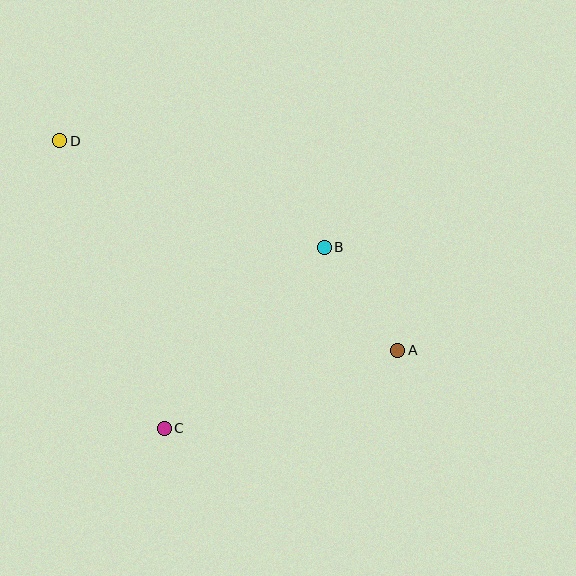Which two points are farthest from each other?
Points A and D are farthest from each other.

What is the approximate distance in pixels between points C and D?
The distance between C and D is approximately 306 pixels.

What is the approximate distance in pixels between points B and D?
The distance between B and D is approximately 285 pixels.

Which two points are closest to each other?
Points A and B are closest to each other.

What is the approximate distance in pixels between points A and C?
The distance between A and C is approximately 246 pixels.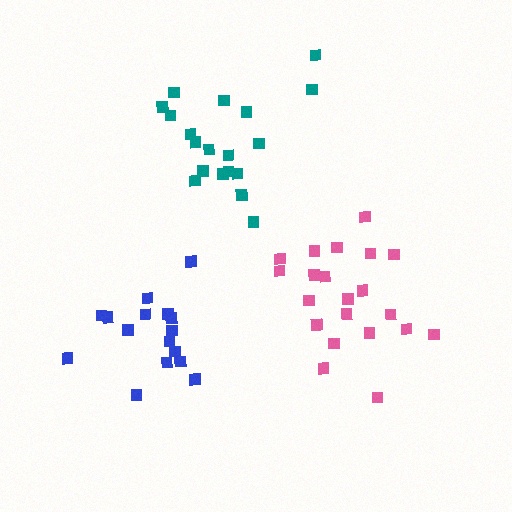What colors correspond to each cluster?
The clusters are colored: blue, teal, pink.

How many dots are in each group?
Group 1: 16 dots, Group 2: 19 dots, Group 3: 21 dots (56 total).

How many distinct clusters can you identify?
There are 3 distinct clusters.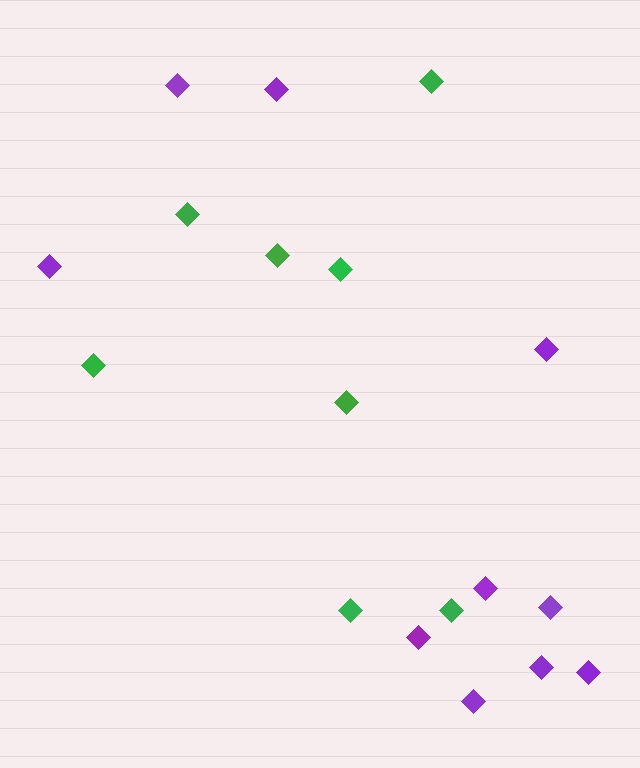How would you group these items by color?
There are 2 groups: one group of green diamonds (8) and one group of purple diamonds (10).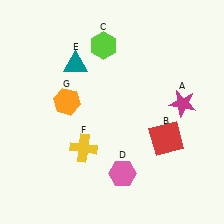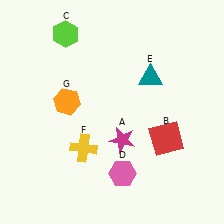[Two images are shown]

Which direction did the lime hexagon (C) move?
The lime hexagon (C) moved left.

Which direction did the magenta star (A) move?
The magenta star (A) moved left.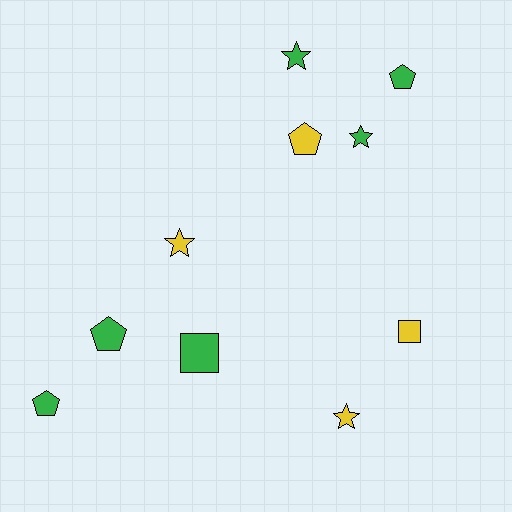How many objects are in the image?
There are 10 objects.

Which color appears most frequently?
Green, with 6 objects.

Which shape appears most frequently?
Pentagon, with 4 objects.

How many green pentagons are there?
There are 3 green pentagons.